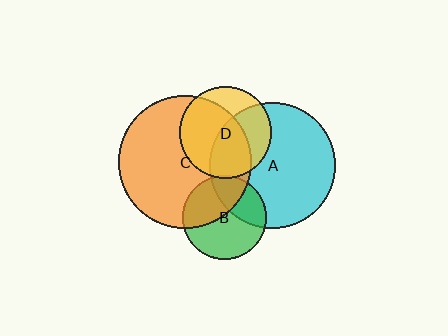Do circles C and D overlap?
Yes.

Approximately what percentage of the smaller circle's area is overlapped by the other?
Approximately 65%.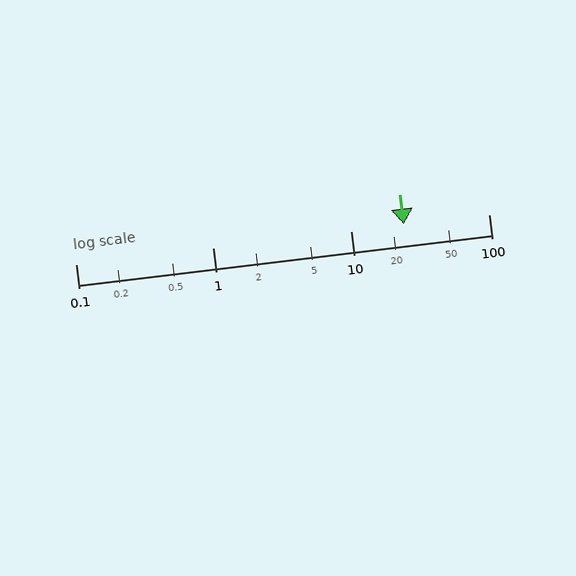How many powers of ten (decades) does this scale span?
The scale spans 3 decades, from 0.1 to 100.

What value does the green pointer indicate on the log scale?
The pointer indicates approximately 24.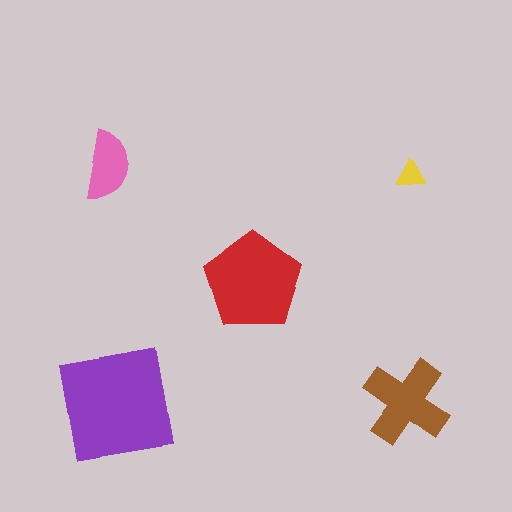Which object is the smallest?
The yellow triangle.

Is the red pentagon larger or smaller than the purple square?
Smaller.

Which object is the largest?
The purple square.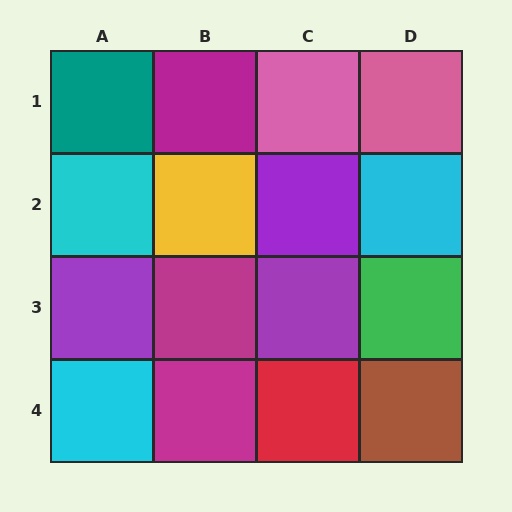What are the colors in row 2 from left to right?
Cyan, yellow, purple, cyan.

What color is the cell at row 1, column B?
Magenta.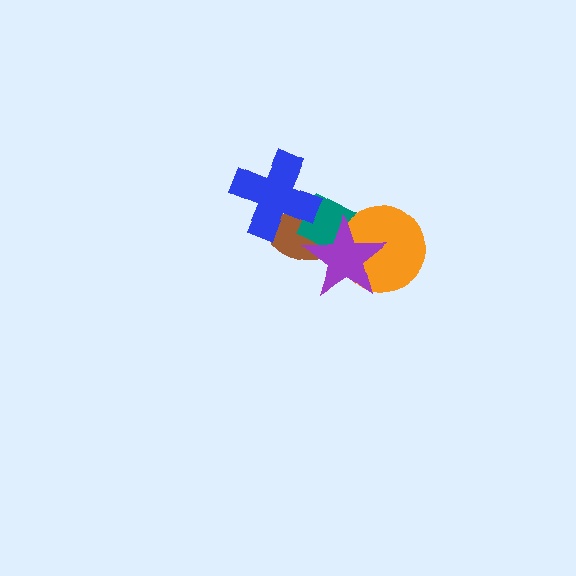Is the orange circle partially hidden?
Yes, it is partially covered by another shape.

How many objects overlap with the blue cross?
2 objects overlap with the blue cross.